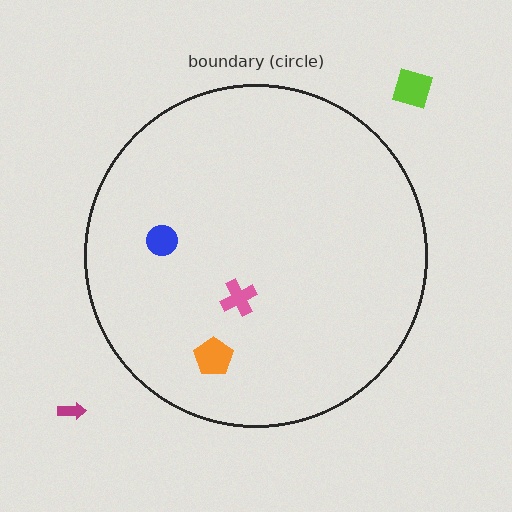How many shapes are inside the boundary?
3 inside, 2 outside.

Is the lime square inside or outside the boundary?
Outside.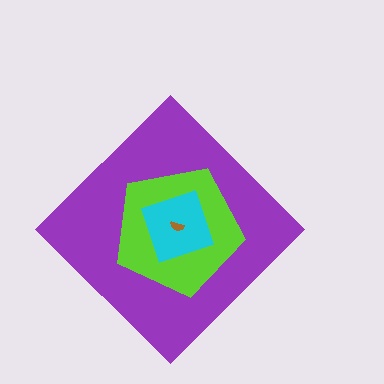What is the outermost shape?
The purple diamond.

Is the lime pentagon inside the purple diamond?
Yes.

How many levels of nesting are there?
4.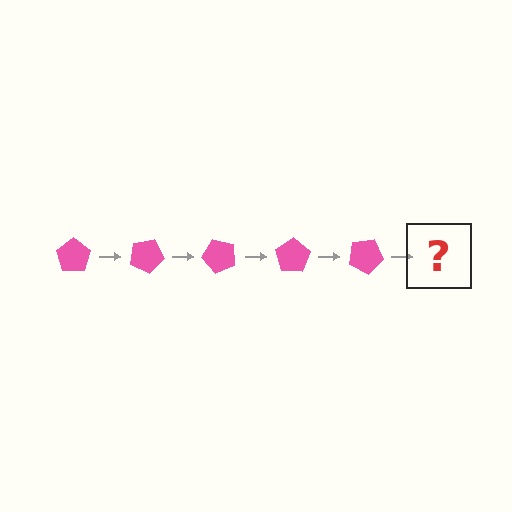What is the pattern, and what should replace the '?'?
The pattern is that the pentagon rotates 25 degrees each step. The '?' should be a pink pentagon rotated 125 degrees.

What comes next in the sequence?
The next element should be a pink pentagon rotated 125 degrees.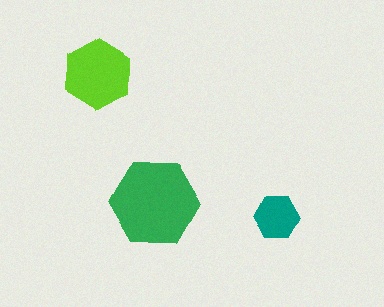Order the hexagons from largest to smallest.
the green one, the lime one, the teal one.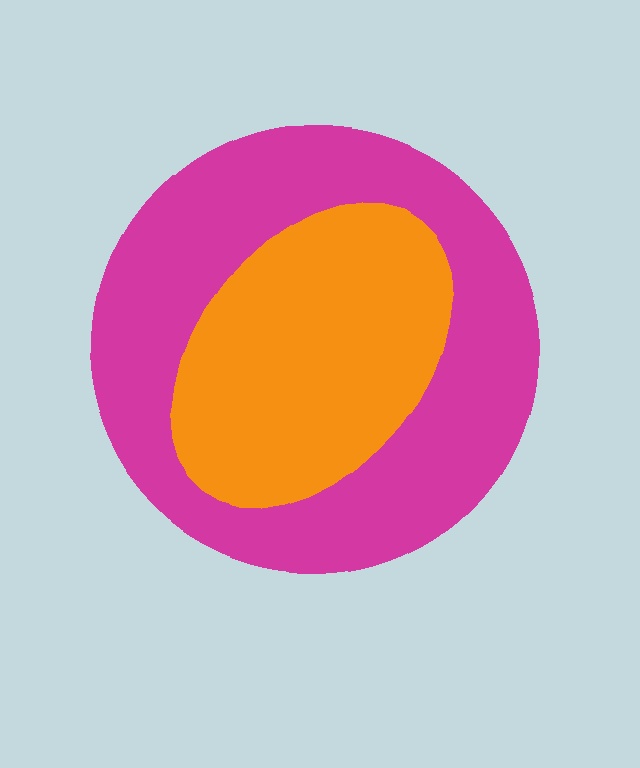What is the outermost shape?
The magenta circle.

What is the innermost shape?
The orange ellipse.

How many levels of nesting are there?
2.